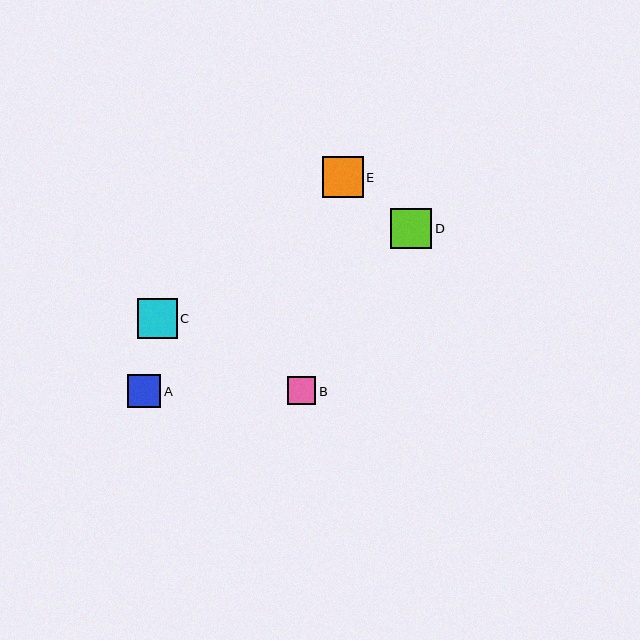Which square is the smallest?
Square B is the smallest with a size of approximately 28 pixels.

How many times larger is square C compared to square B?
Square C is approximately 1.4 times the size of square B.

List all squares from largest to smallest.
From largest to smallest: D, E, C, A, B.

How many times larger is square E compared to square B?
Square E is approximately 1.5 times the size of square B.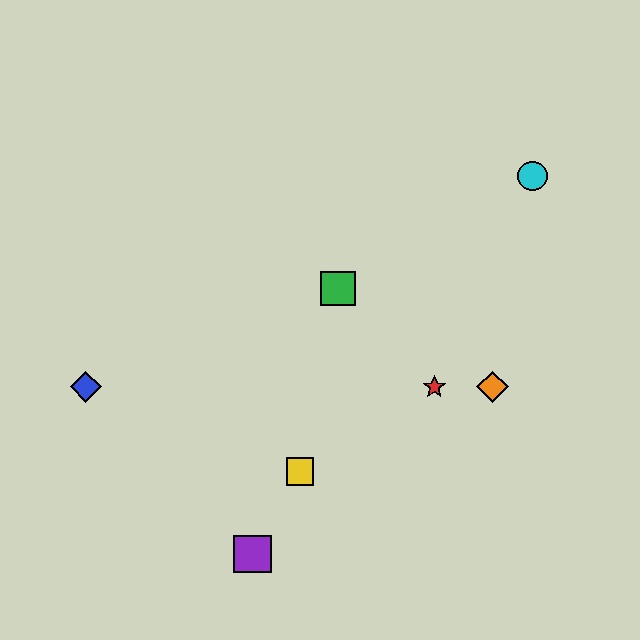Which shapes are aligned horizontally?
The red star, the blue diamond, the orange diamond are aligned horizontally.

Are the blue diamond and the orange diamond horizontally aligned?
Yes, both are at y≈387.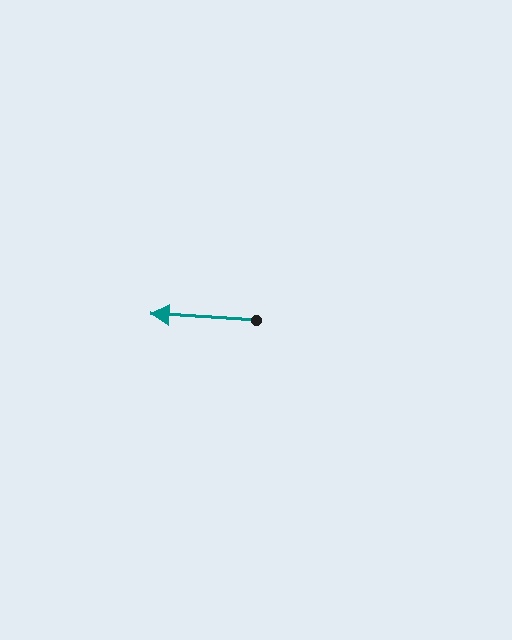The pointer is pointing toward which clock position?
Roughly 9 o'clock.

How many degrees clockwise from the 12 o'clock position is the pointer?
Approximately 273 degrees.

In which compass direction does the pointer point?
West.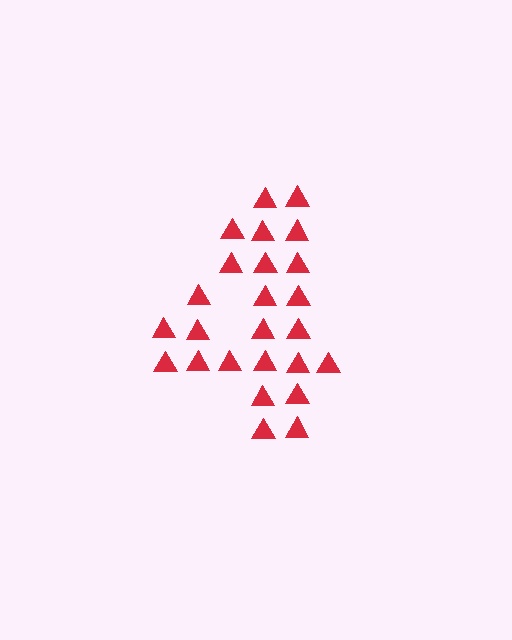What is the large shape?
The large shape is the digit 4.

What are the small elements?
The small elements are triangles.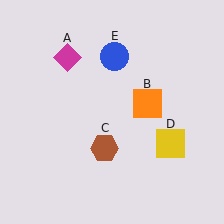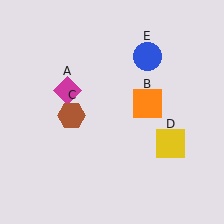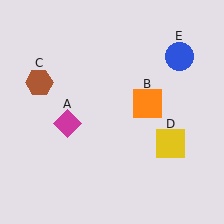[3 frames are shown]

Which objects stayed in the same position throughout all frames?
Orange square (object B) and yellow square (object D) remained stationary.